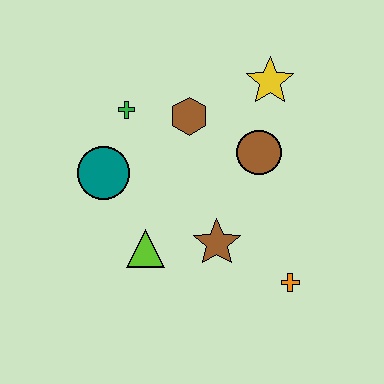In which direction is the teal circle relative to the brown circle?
The teal circle is to the left of the brown circle.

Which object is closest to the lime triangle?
The brown star is closest to the lime triangle.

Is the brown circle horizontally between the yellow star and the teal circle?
Yes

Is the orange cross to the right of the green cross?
Yes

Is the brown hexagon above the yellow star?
No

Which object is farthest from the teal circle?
The orange cross is farthest from the teal circle.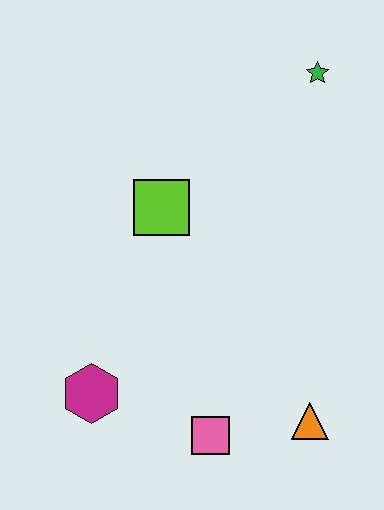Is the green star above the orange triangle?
Yes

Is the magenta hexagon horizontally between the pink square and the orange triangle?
No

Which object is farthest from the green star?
The magenta hexagon is farthest from the green star.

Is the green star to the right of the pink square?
Yes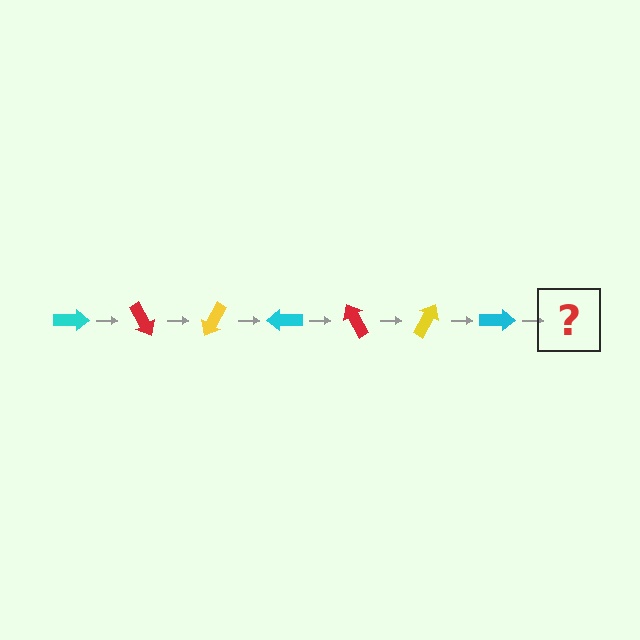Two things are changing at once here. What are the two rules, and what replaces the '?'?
The two rules are that it rotates 60 degrees each step and the color cycles through cyan, red, and yellow. The '?' should be a red arrow, rotated 420 degrees from the start.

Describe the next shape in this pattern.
It should be a red arrow, rotated 420 degrees from the start.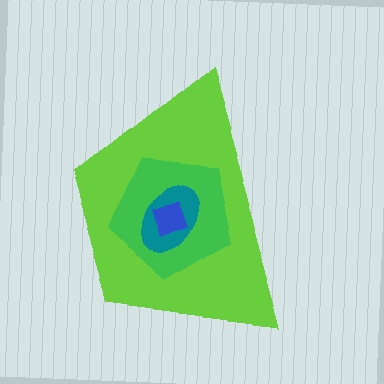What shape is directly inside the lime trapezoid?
The green pentagon.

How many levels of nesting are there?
4.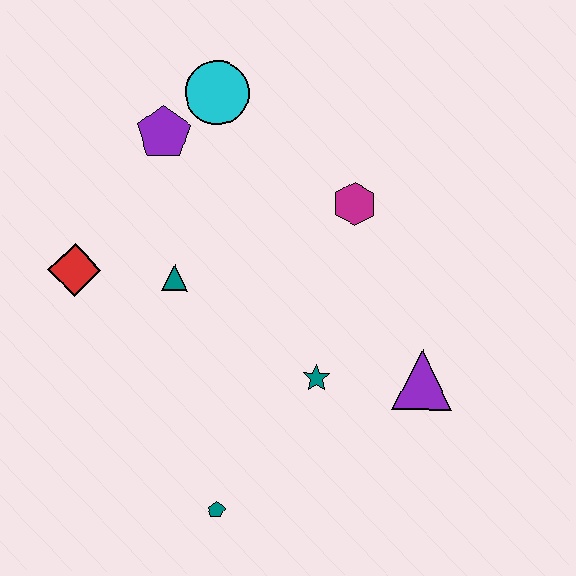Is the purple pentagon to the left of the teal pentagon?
Yes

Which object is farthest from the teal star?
The cyan circle is farthest from the teal star.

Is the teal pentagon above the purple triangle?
No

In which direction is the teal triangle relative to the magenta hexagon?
The teal triangle is to the left of the magenta hexagon.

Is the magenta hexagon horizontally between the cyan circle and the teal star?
No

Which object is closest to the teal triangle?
The red diamond is closest to the teal triangle.